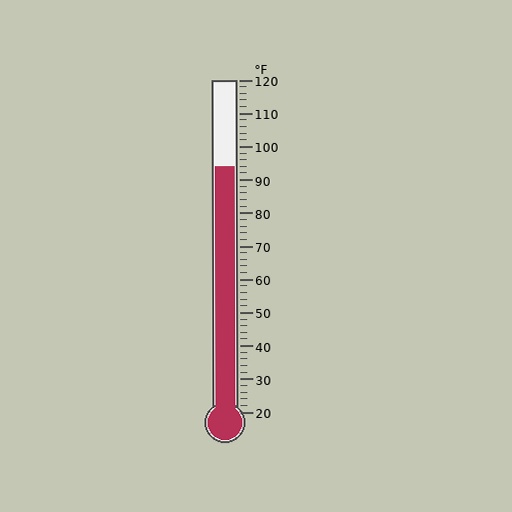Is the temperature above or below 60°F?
The temperature is above 60°F.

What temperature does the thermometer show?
The thermometer shows approximately 94°F.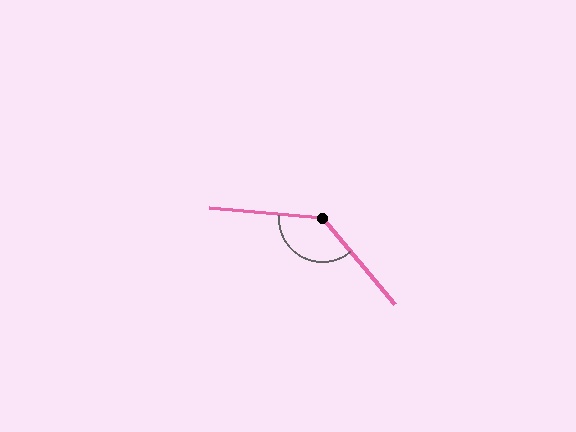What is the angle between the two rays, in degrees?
Approximately 135 degrees.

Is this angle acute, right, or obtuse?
It is obtuse.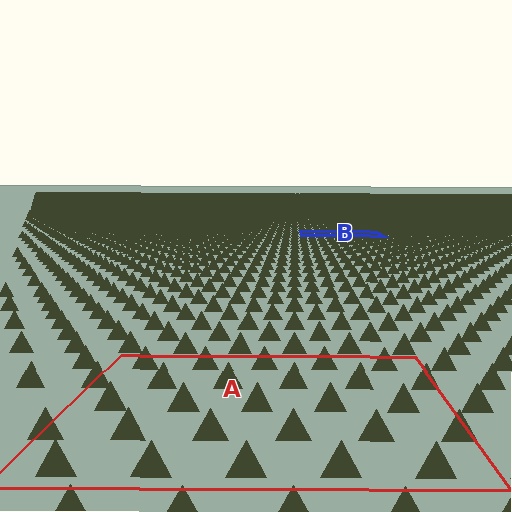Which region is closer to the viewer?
Region A is closer. The texture elements there are larger and more spread out.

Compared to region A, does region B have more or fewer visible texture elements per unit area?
Region B has more texture elements per unit area — they are packed more densely because it is farther away.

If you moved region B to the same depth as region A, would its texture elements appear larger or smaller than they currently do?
They would appear larger. At a closer depth, the same texture elements are projected at a bigger on-screen size.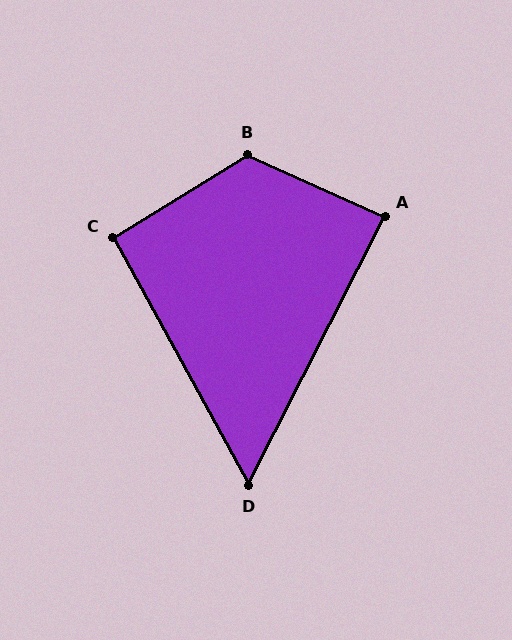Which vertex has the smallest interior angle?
D, at approximately 56 degrees.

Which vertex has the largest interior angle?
B, at approximately 124 degrees.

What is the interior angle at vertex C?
Approximately 93 degrees (approximately right).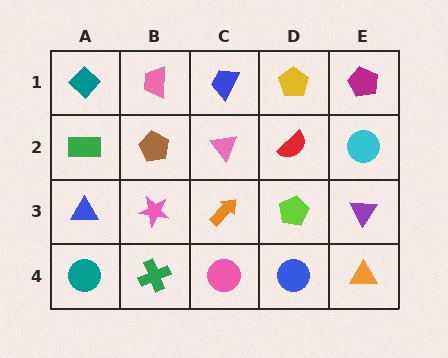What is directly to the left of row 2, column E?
A red semicircle.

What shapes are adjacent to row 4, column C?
An orange arrow (row 3, column C), a green cross (row 4, column B), a blue circle (row 4, column D).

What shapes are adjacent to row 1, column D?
A red semicircle (row 2, column D), a blue trapezoid (row 1, column C), a magenta pentagon (row 1, column E).